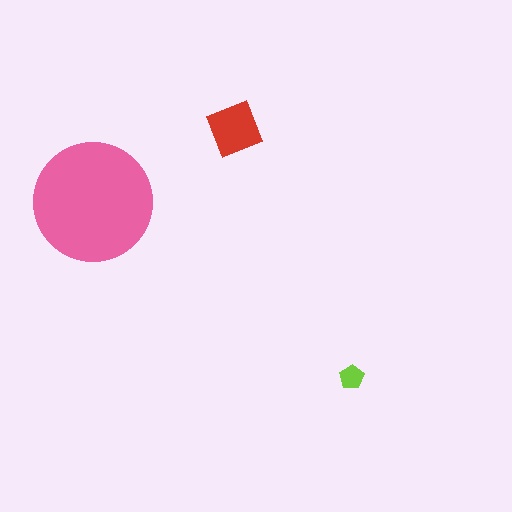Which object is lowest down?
The lime pentagon is bottommost.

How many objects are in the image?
There are 3 objects in the image.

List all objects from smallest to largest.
The lime pentagon, the red square, the pink circle.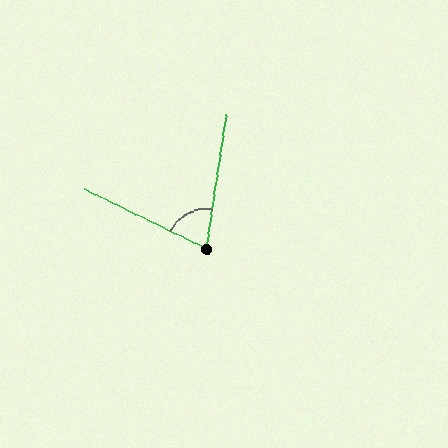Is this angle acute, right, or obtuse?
It is acute.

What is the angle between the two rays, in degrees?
Approximately 72 degrees.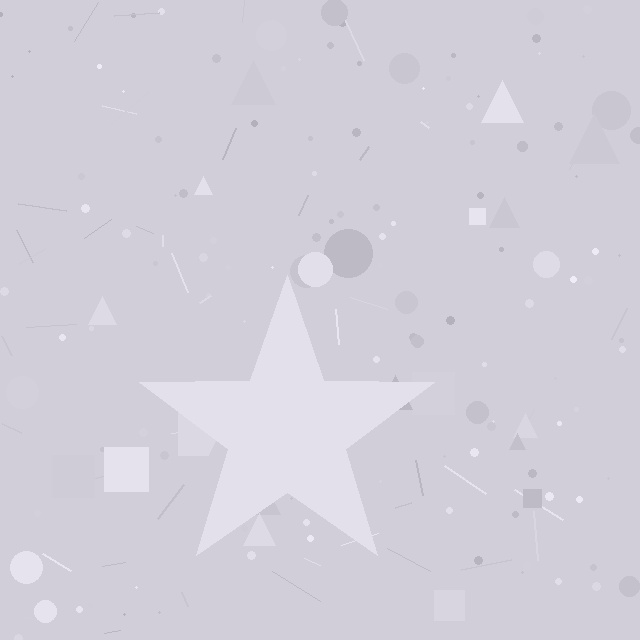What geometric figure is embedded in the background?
A star is embedded in the background.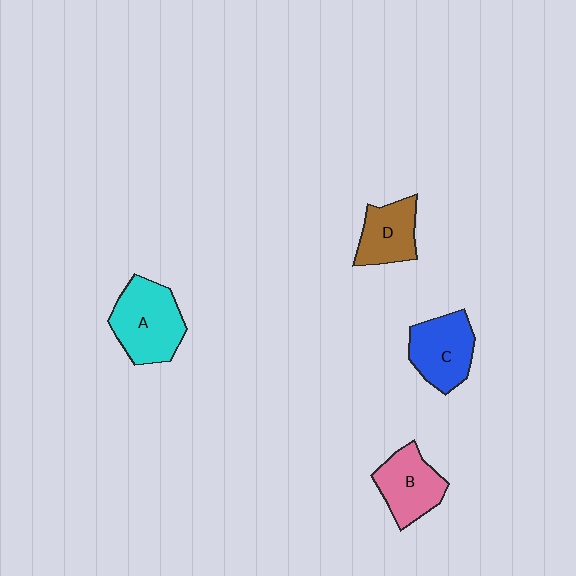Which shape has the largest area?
Shape A (cyan).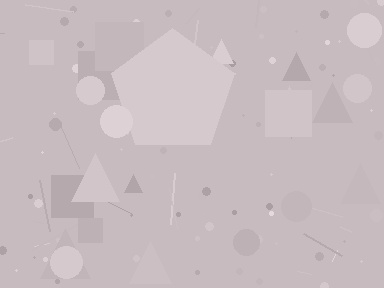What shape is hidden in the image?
A pentagon is hidden in the image.